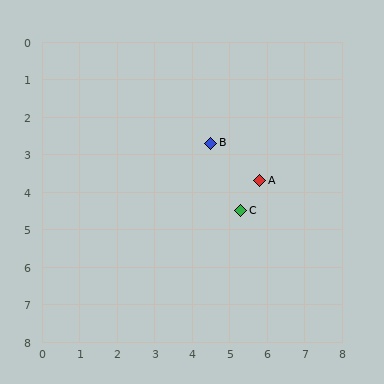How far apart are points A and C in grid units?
Points A and C are about 0.9 grid units apart.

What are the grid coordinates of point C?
Point C is at approximately (5.3, 4.5).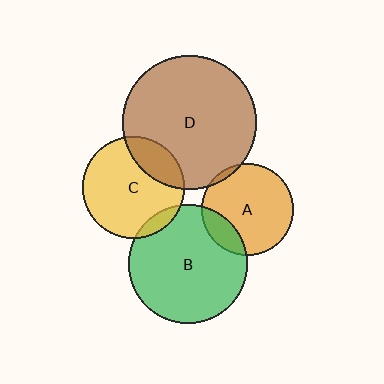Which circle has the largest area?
Circle D (brown).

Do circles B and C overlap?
Yes.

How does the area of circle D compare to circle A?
Approximately 2.1 times.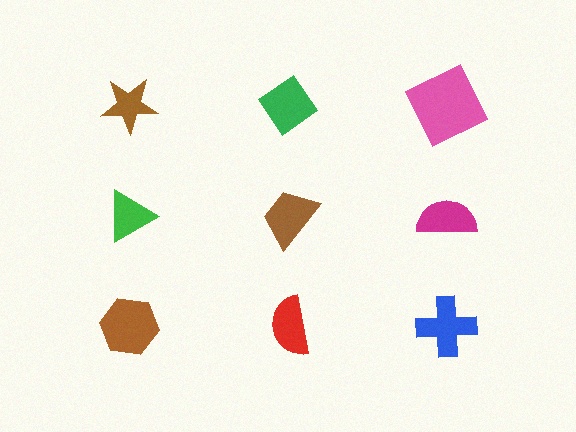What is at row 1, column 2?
A green diamond.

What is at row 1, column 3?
A pink square.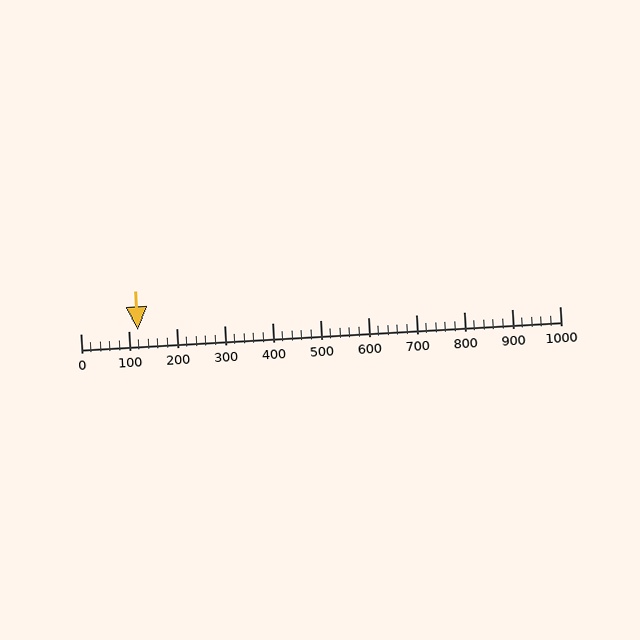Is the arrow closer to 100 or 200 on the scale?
The arrow is closer to 100.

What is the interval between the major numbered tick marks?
The major tick marks are spaced 100 units apart.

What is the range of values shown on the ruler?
The ruler shows values from 0 to 1000.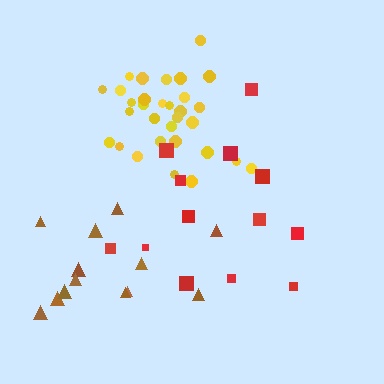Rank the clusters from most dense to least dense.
yellow, brown, red.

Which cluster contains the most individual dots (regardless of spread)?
Yellow (31).